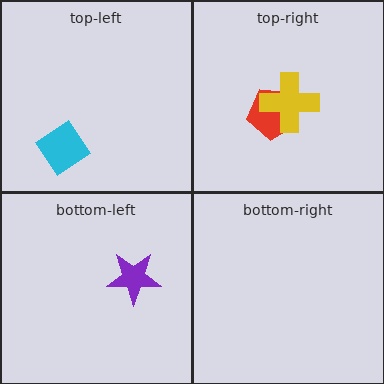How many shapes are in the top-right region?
2.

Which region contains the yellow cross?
The top-right region.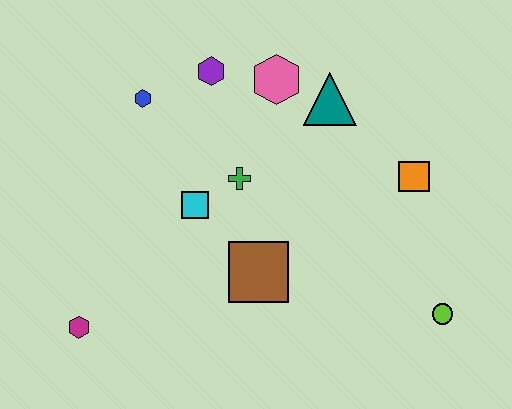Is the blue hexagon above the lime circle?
Yes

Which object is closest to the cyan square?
The green cross is closest to the cyan square.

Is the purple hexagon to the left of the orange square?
Yes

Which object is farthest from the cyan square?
The lime circle is farthest from the cyan square.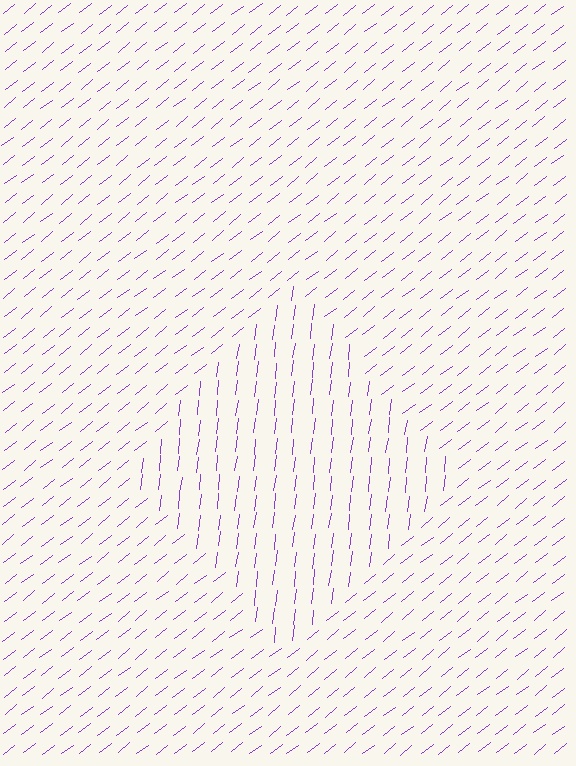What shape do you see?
I see a diamond.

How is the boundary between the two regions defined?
The boundary is defined purely by a change in line orientation (approximately 45 degrees difference). All lines are the same color and thickness.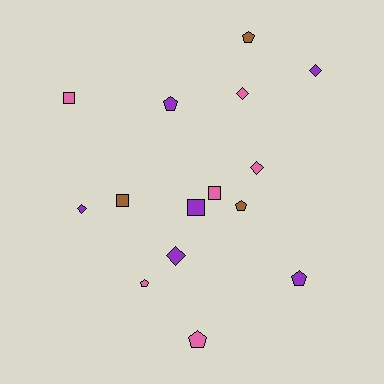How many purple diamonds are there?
There are 3 purple diamonds.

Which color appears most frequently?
Pink, with 6 objects.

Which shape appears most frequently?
Pentagon, with 6 objects.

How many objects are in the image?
There are 15 objects.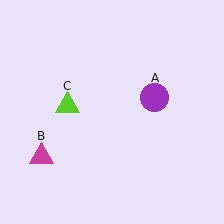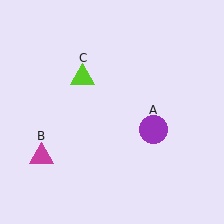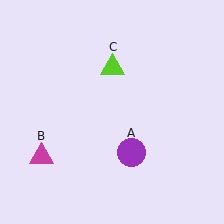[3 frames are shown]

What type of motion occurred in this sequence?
The purple circle (object A), lime triangle (object C) rotated clockwise around the center of the scene.